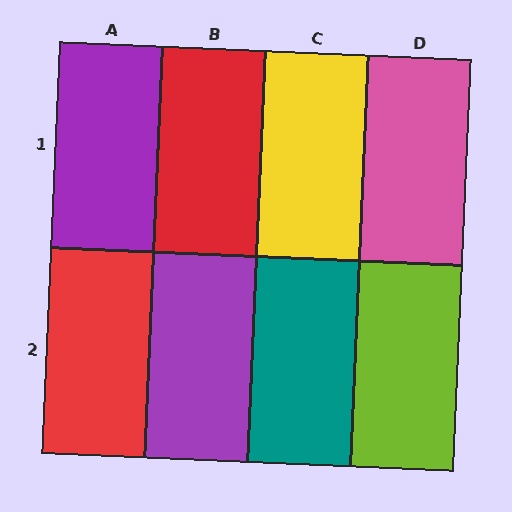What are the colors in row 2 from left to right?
Red, purple, teal, lime.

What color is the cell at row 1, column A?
Purple.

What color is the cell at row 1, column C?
Yellow.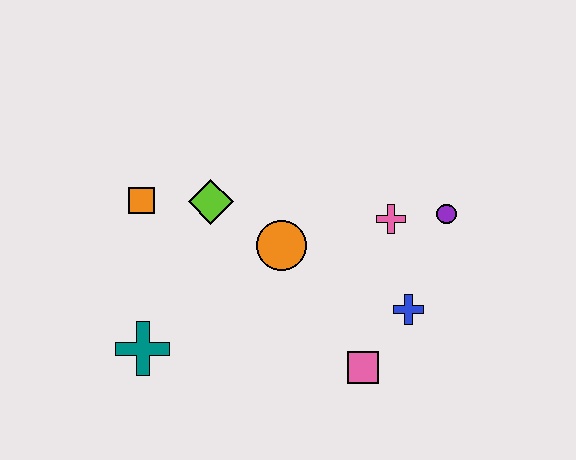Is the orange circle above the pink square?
Yes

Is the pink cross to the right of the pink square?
Yes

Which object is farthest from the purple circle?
The teal cross is farthest from the purple circle.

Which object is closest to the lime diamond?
The orange square is closest to the lime diamond.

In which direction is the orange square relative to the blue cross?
The orange square is to the left of the blue cross.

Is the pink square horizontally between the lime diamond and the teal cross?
No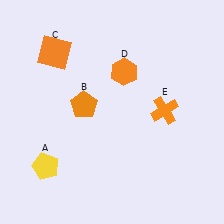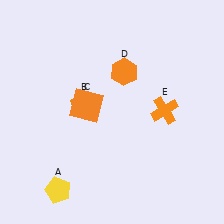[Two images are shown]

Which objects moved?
The objects that moved are: the yellow pentagon (A), the orange square (C).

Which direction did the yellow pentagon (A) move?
The yellow pentagon (A) moved down.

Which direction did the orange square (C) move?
The orange square (C) moved down.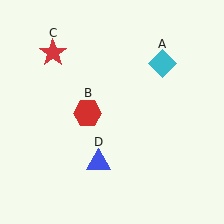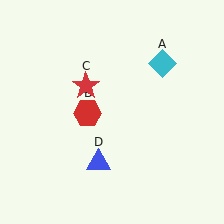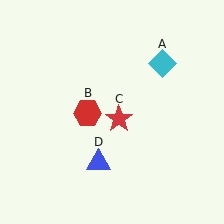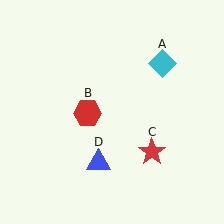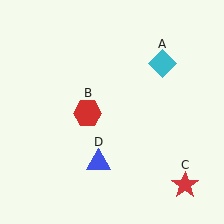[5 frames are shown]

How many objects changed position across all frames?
1 object changed position: red star (object C).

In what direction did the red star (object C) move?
The red star (object C) moved down and to the right.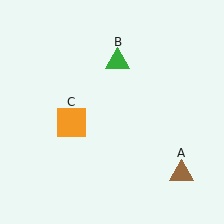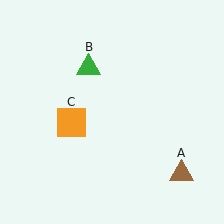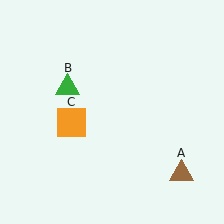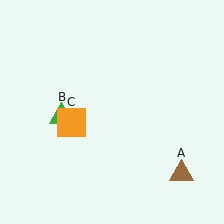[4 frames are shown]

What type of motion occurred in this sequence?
The green triangle (object B) rotated counterclockwise around the center of the scene.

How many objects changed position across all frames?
1 object changed position: green triangle (object B).